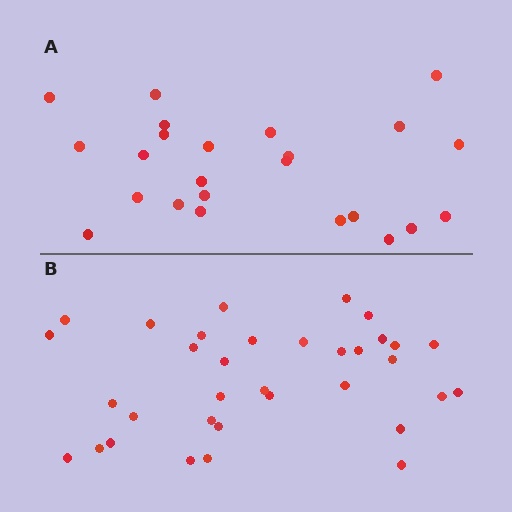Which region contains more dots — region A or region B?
Region B (the bottom region) has more dots.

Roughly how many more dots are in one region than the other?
Region B has roughly 10 or so more dots than region A.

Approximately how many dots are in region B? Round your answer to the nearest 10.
About 30 dots. (The exact count is 34, which rounds to 30.)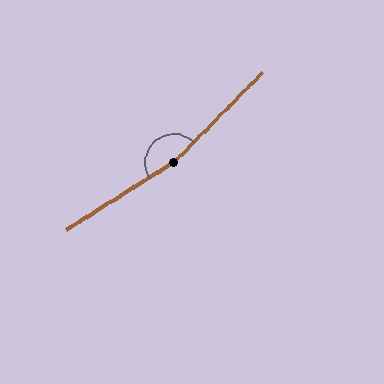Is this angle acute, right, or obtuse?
It is obtuse.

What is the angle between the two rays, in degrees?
Approximately 166 degrees.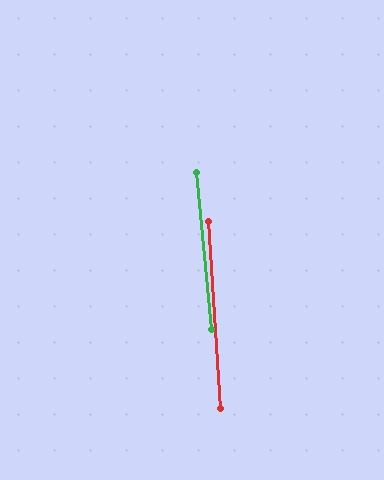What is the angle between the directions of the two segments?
Approximately 2 degrees.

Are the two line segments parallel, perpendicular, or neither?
Parallel — their directions differ by only 1.8°.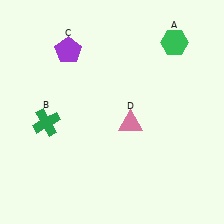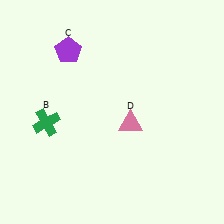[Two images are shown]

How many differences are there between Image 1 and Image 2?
There is 1 difference between the two images.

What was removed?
The green hexagon (A) was removed in Image 2.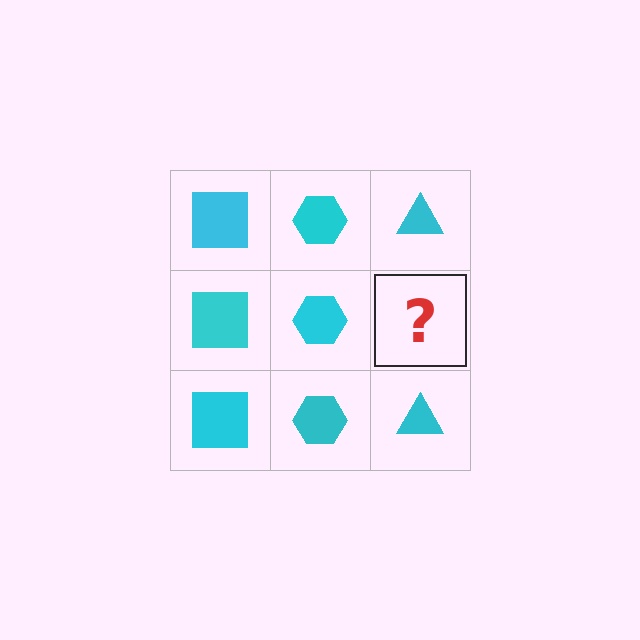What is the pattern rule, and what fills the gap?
The rule is that each column has a consistent shape. The gap should be filled with a cyan triangle.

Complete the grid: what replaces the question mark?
The question mark should be replaced with a cyan triangle.